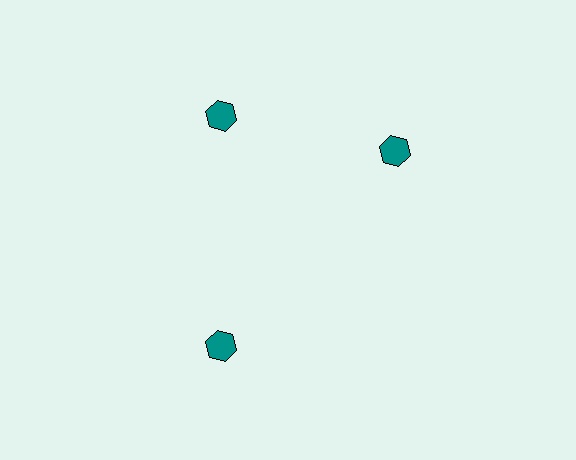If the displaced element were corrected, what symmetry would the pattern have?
It would have 3-fold rotational symmetry — the pattern would map onto itself every 120 degrees.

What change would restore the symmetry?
The symmetry would be restored by rotating it back into even spacing with its neighbors so that all 3 hexagons sit at equal angles and equal distance from the center.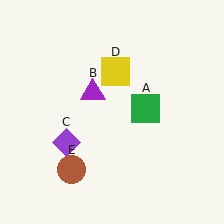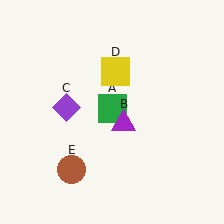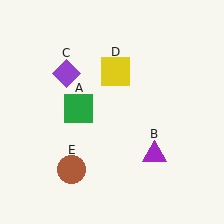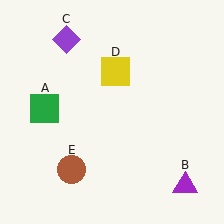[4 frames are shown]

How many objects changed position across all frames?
3 objects changed position: green square (object A), purple triangle (object B), purple diamond (object C).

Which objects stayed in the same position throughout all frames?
Yellow square (object D) and brown circle (object E) remained stationary.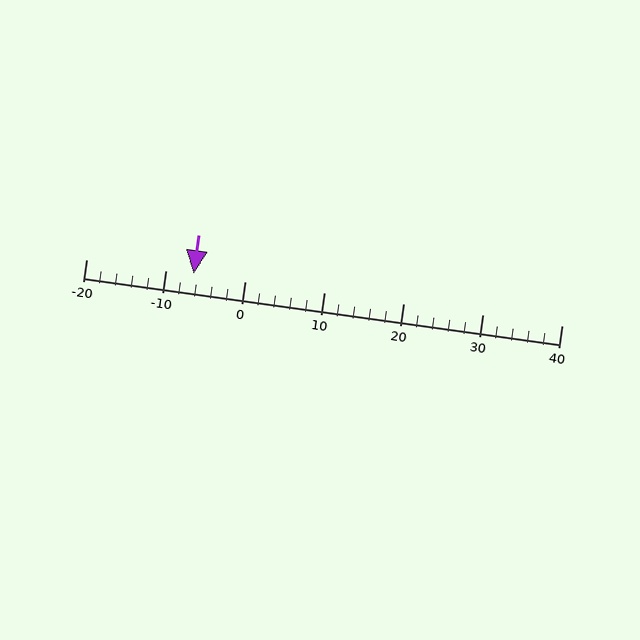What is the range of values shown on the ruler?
The ruler shows values from -20 to 40.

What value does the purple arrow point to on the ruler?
The purple arrow points to approximately -6.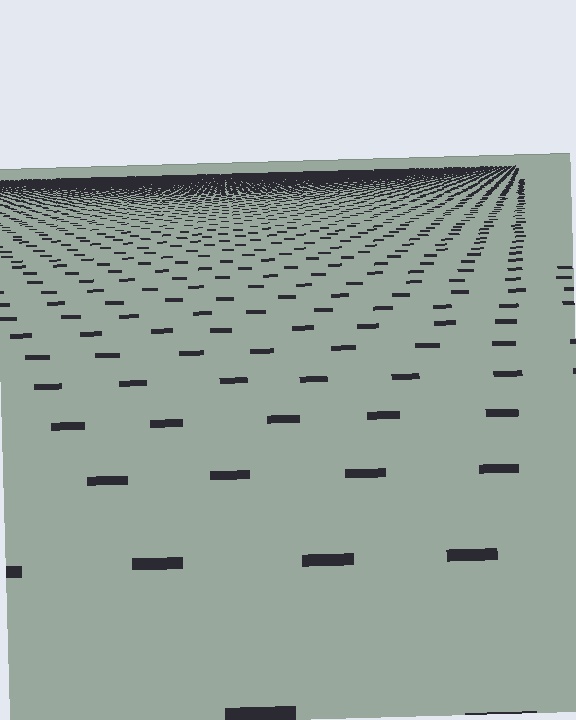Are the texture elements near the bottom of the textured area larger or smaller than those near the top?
Larger. Near the bottom, elements are closer to the viewer and appear at a bigger on-screen size.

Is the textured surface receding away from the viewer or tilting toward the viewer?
The surface is receding away from the viewer. Texture elements get smaller and denser toward the top.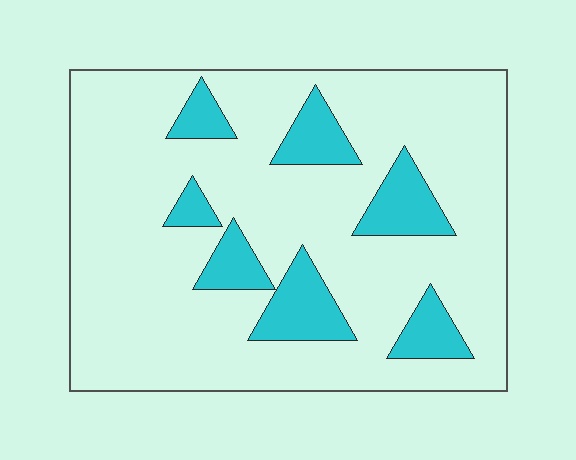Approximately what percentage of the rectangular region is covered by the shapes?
Approximately 15%.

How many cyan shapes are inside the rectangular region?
7.